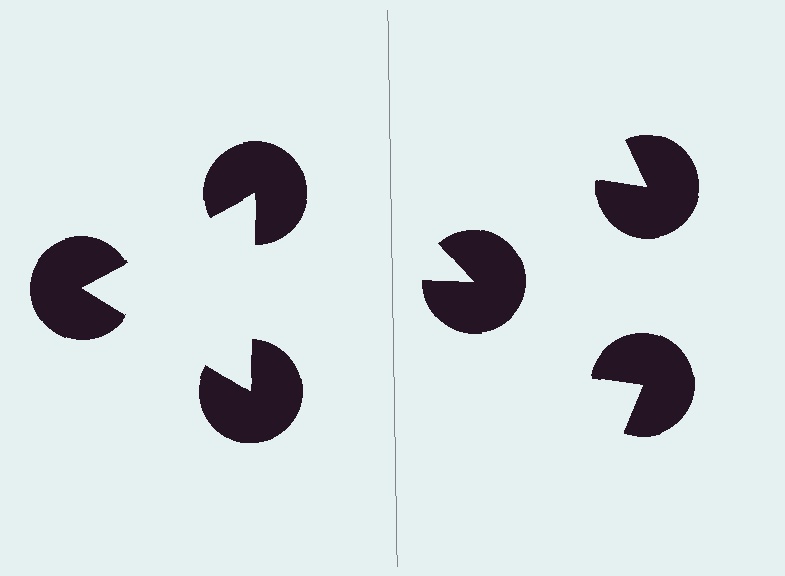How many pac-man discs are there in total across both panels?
6 — 3 on each side.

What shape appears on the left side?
An illusory triangle.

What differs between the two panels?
The pac-man discs are positioned identically on both sides; only the wedge orientations differ. On the left they align to a triangle; on the right they are misaligned.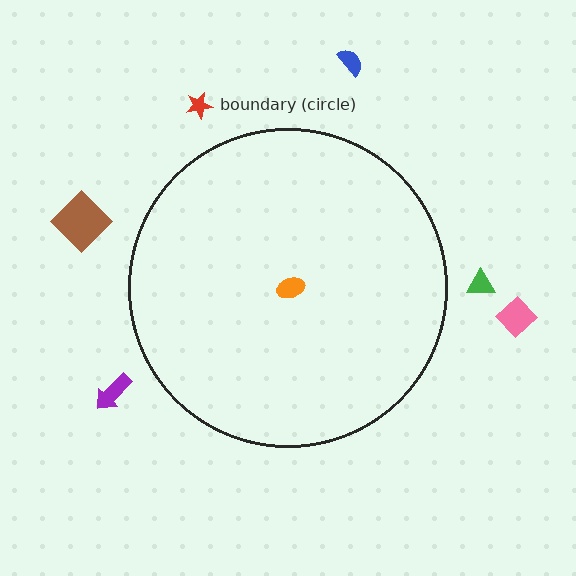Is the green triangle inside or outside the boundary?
Outside.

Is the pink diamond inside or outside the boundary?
Outside.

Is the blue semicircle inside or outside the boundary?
Outside.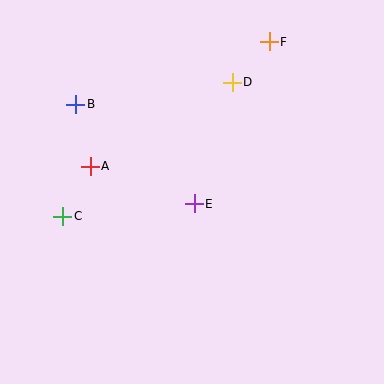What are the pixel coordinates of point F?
Point F is at (269, 42).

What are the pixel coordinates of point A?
Point A is at (90, 166).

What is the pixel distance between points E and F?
The distance between E and F is 178 pixels.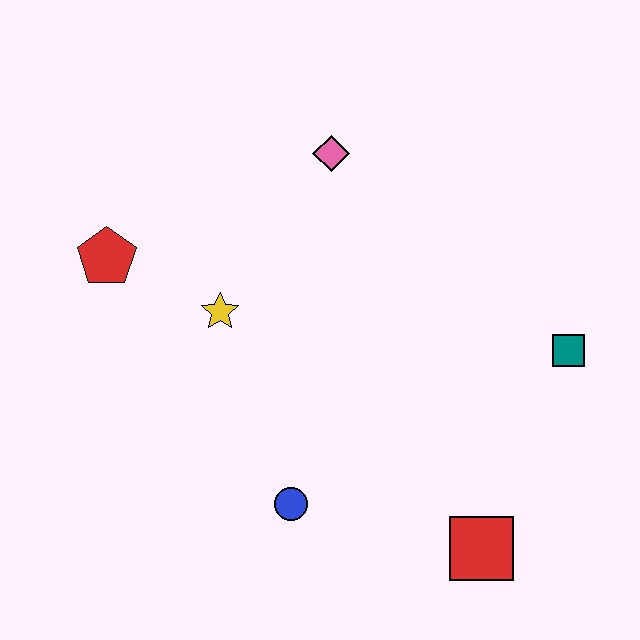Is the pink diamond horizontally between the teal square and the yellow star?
Yes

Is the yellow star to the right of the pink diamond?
No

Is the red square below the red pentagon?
Yes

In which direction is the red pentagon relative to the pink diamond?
The red pentagon is to the left of the pink diamond.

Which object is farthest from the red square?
The red pentagon is farthest from the red square.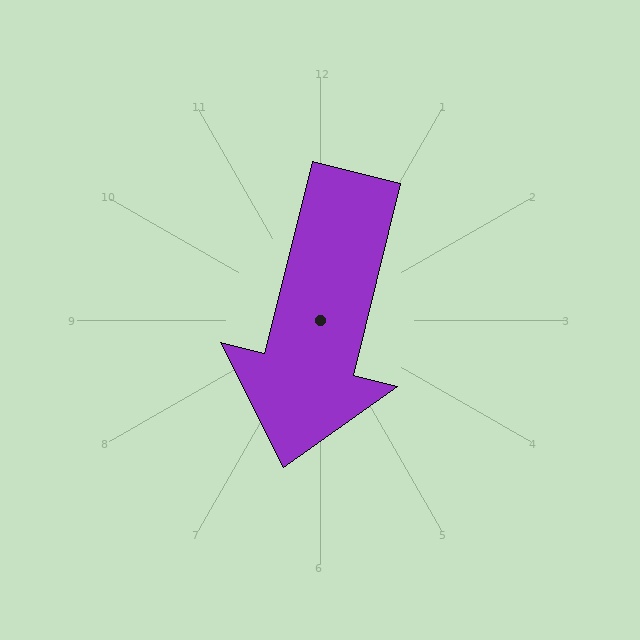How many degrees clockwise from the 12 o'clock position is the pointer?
Approximately 194 degrees.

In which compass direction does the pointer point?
South.